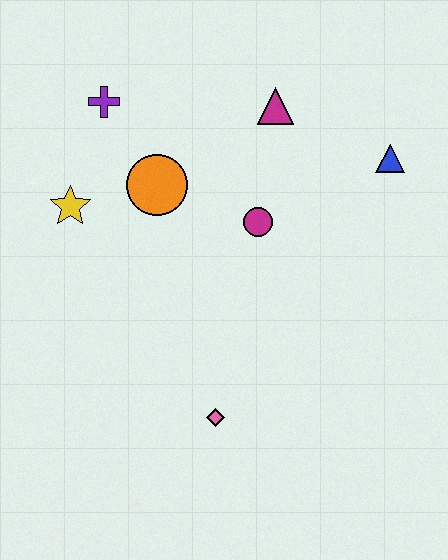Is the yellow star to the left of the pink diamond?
Yes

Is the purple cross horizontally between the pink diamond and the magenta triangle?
No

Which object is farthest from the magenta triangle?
The pink diamond is farthest from the magenta triangle.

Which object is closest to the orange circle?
The yellow star is closest to the orange circle.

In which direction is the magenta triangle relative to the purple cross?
The magenta triangle is to the right of the purple cross.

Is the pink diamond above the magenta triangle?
No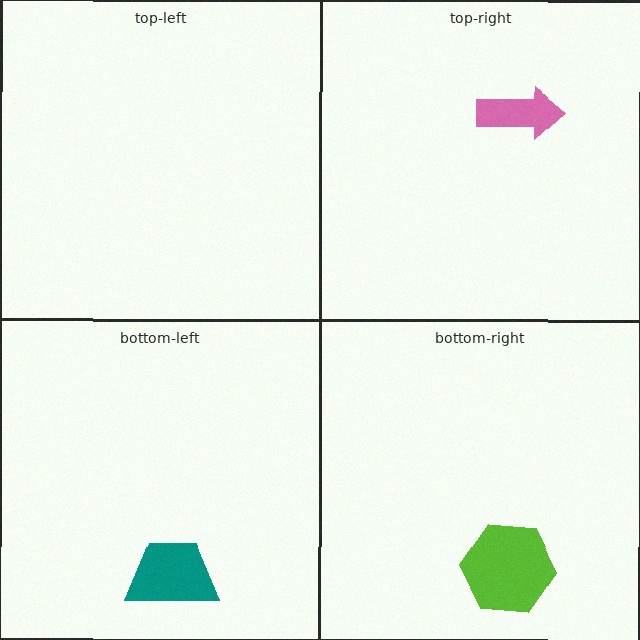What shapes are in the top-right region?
The pink arrow.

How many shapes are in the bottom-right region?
1.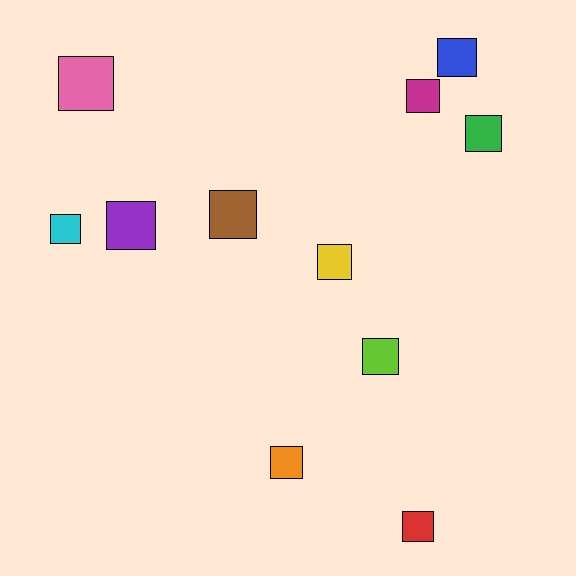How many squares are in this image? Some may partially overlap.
There are 11 squares.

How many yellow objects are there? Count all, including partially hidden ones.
There is 1 yellow object.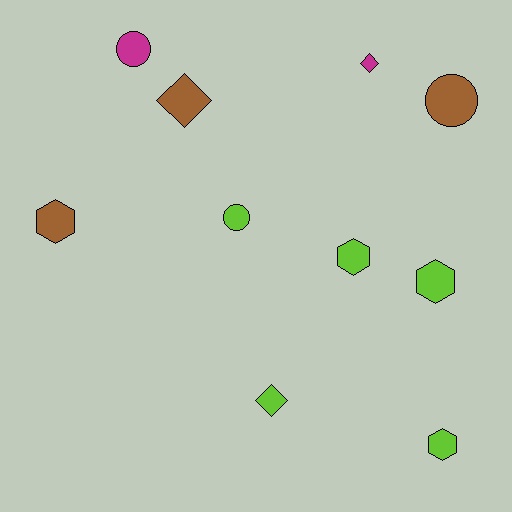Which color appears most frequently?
Lime, with 5 objects.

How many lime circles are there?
There is 1 lime circle.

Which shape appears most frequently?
Hexagon, with 4 objects.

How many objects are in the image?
There are 10 objects.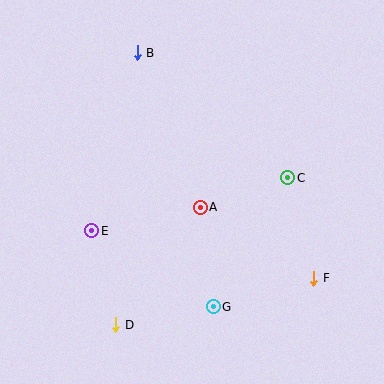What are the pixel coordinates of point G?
Point G is at (213, 307).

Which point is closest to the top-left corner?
Point B is closest to the top-left corner.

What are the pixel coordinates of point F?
Point F is at (314, 278).